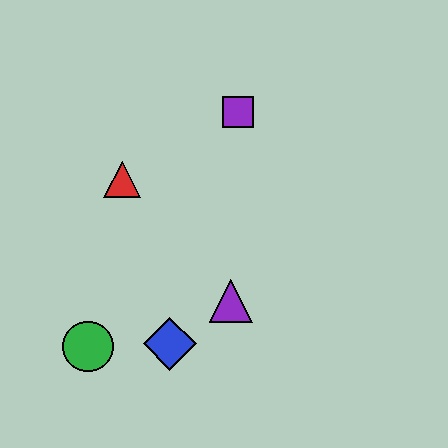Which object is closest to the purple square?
The red triangle is closest to the purple square.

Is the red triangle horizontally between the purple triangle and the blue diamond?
No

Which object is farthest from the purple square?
The green circle is farthest from the purple square.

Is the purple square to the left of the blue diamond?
No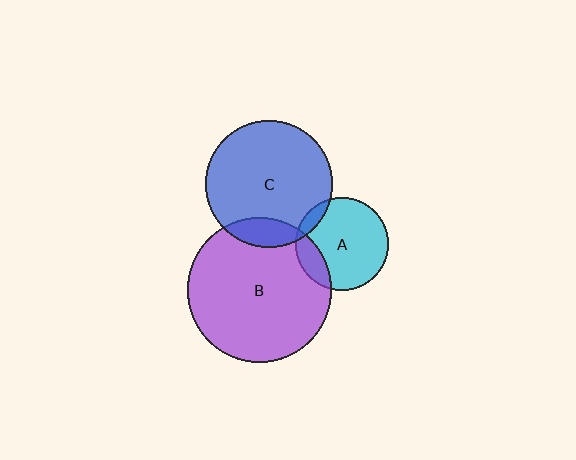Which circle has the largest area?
Circle B (purple).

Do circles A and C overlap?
Yes.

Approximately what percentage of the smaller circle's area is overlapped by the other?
Approximately 10%.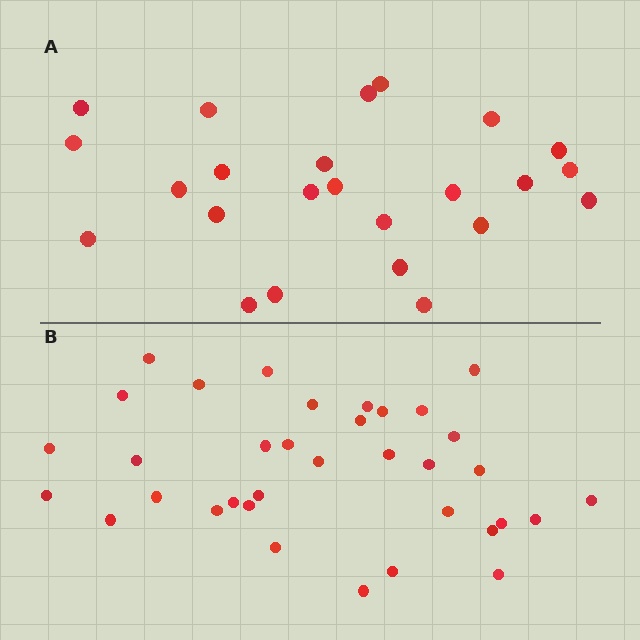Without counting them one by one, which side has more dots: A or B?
Region B (the bottom region) has more dots.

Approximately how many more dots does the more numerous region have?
Region B has roughly 12 or so more dots than region A.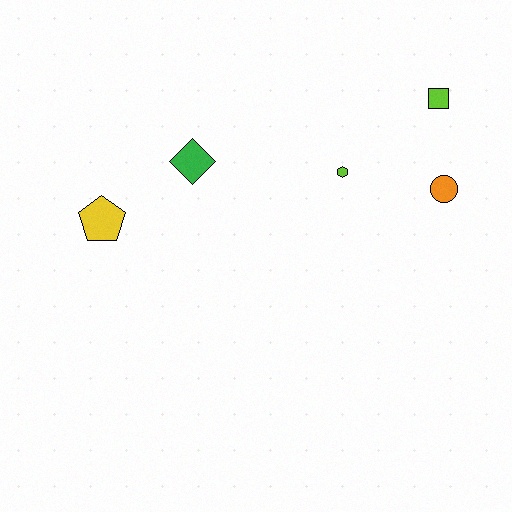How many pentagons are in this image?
There is 1 pentagon.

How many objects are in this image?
There are 5 objects.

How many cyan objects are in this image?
There are no cyan objects.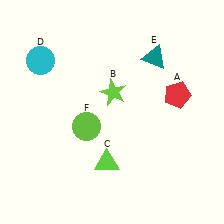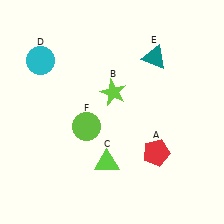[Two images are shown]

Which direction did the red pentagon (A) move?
The red pentagon (A) moved down.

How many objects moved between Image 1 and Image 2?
1 object moved between the two images.